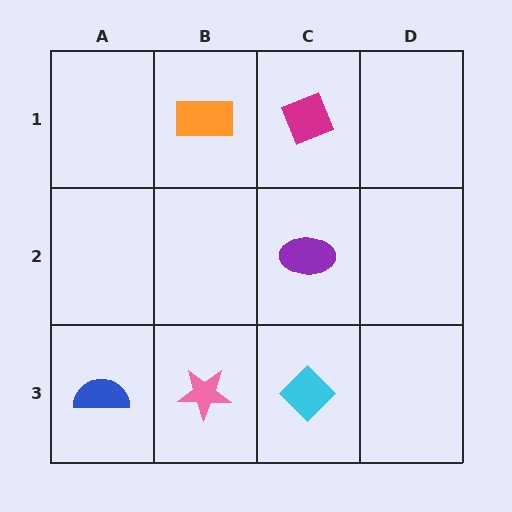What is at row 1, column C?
A magenta diamond.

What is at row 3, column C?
A cyan diamond.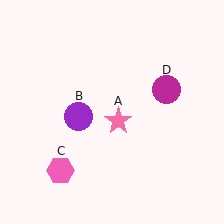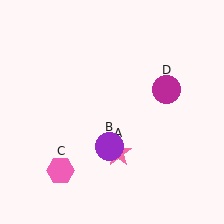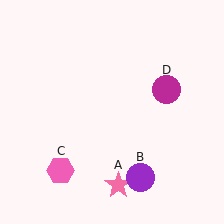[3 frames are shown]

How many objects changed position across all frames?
2 objects changed position: pink star (object A), purple circle (object B).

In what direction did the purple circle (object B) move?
The purple circle (object B) moved down and to the right.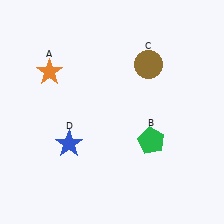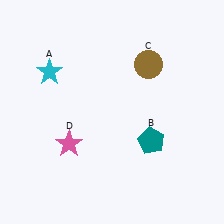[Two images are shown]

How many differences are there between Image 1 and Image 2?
There are 3 differences between the two images.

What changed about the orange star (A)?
In Image 1, A is orange. In Image 2, it changed to cyan.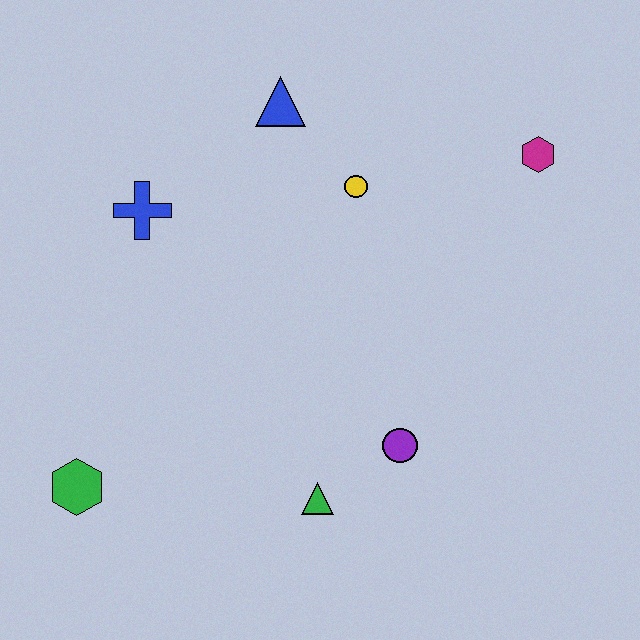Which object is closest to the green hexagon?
The green triangle is closest to the green hexagon.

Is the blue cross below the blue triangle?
Yes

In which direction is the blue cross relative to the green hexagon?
The blue cross is above the green hexagon.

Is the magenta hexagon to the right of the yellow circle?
Yes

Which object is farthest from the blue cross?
The magenta hexagon is farthest from the blue cross.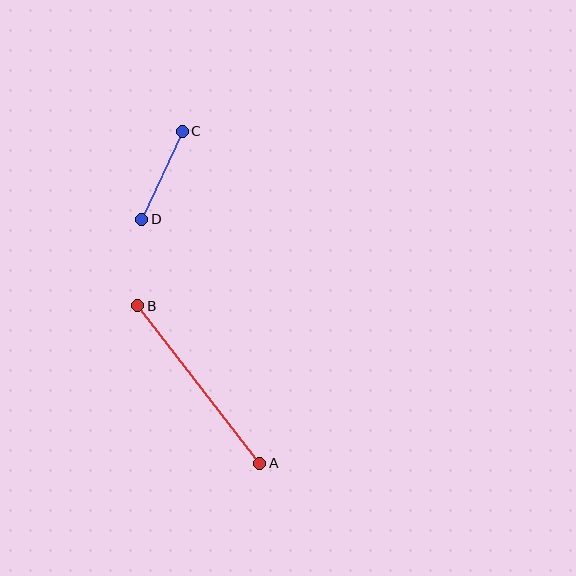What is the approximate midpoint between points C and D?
The midpoint is at approximately (162, 175) pixels.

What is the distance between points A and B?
The distance is approximately 199 pixels.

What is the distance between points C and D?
The distance is approximately 97 pixels.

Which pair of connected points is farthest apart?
Points A and B are farthest apart.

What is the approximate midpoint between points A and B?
The midpoint is at approximately (199, 384) pixels.